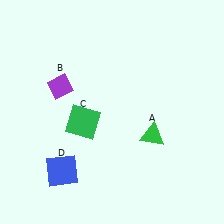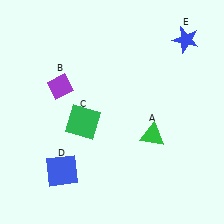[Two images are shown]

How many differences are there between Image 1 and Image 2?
There is 1 difference between the two images.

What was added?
A blue star (E) was added in Image 2.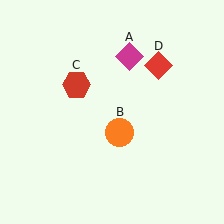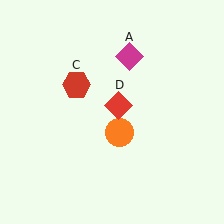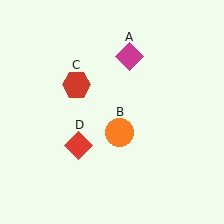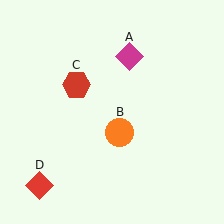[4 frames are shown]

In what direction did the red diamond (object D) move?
The red diamond (object D) moved down and to the left.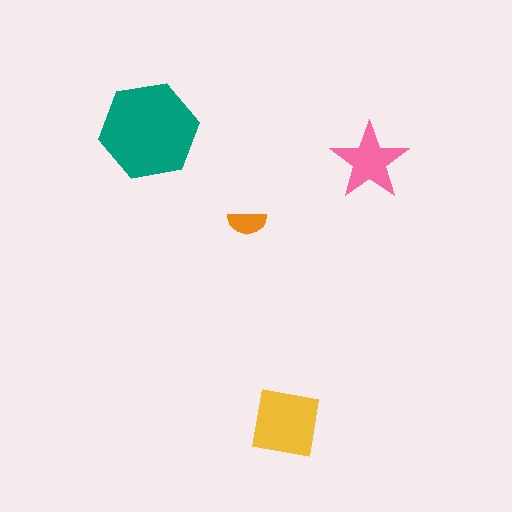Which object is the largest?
The teal hexagon.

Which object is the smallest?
The orange semicircle.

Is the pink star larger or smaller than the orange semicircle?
Larger.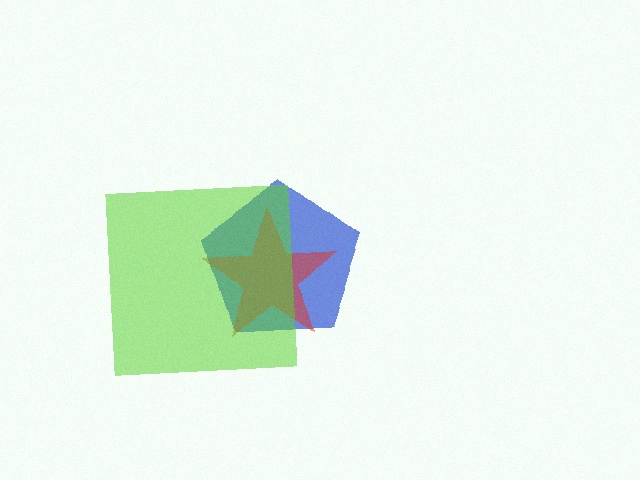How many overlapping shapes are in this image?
There are 3 overlapping shapes in the image.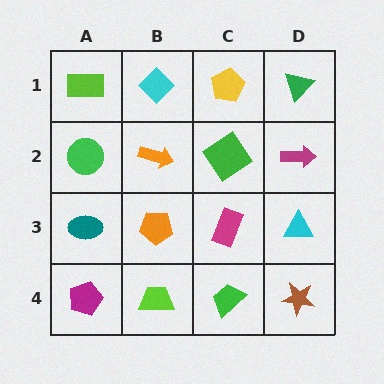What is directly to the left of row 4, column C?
A lime trapezoid.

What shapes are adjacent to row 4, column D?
A cyan triangle (row 3, column D), a green trapezoid (row 4, column C).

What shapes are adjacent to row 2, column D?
A green triangle (row 1, column D), a cyan triangle (row 3, column D), a green diamond (row 2, column C).